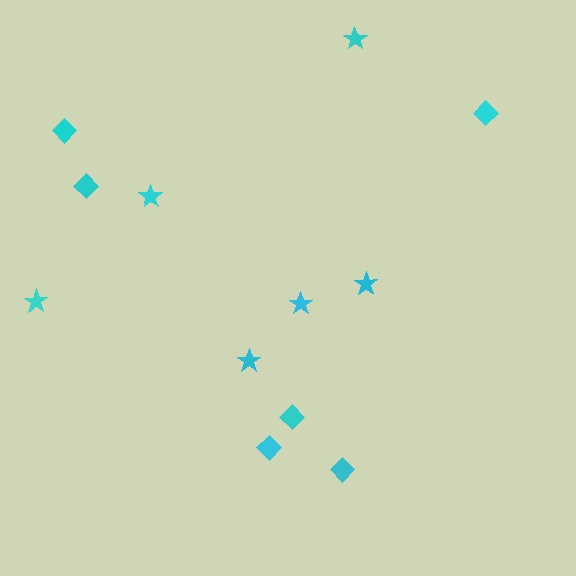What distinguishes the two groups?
There are 2 groups: one group of stars (6) and one group of diamonds (6).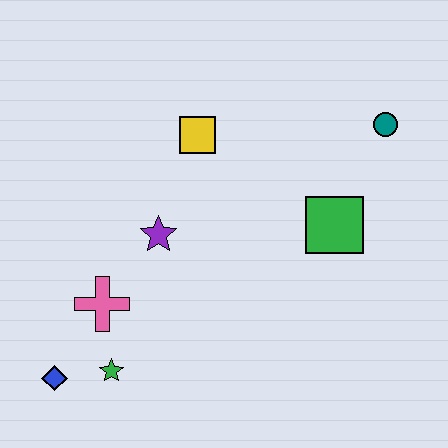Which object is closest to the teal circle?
The green square is closest to the teal circle.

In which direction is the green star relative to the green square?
The green star is to the left of the green square.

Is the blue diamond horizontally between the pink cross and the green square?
No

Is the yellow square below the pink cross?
No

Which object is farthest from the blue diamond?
The teal circle is farthest from the blue diamond.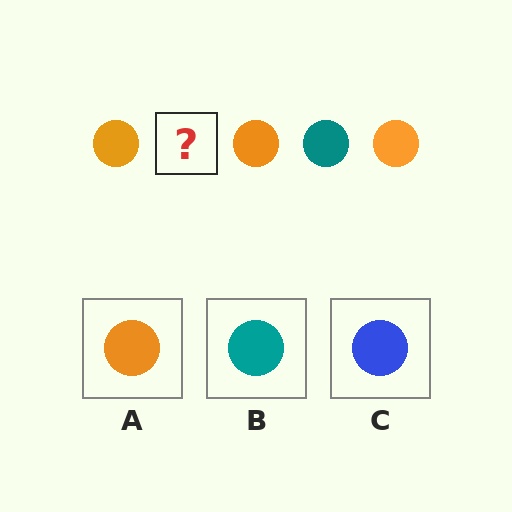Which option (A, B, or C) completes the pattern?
B.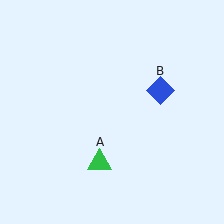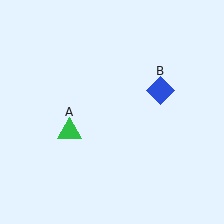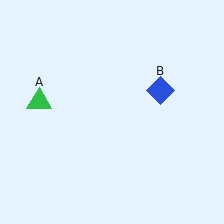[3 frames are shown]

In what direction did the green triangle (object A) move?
The green triangle (object A) moved up and to the left.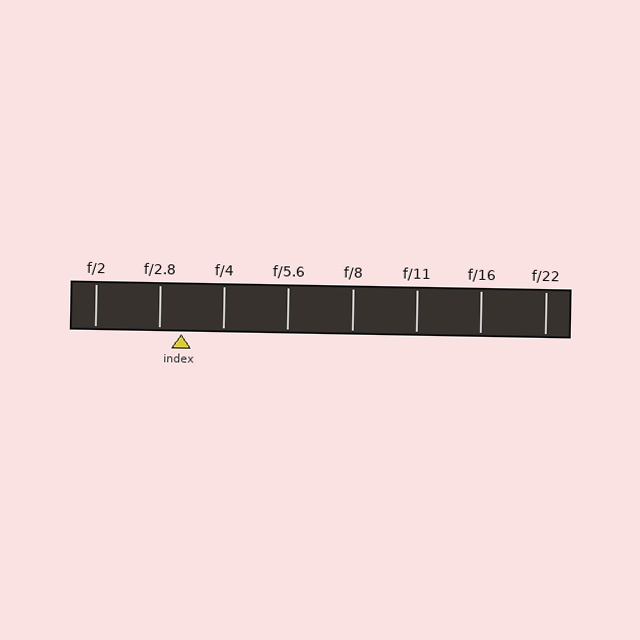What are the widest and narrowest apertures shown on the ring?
The widest aperture shown is f/2 and the narrowest is f/22.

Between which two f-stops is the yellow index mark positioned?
The index mark is between f/2.8 and f/4.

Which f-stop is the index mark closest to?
The index mark is closest to f/2.8.